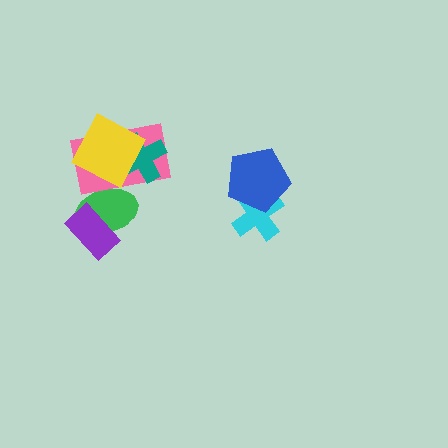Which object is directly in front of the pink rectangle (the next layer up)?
The teal cross is directly in front of the pink rectangle.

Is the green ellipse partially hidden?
Yes, it is partially covered by another shape.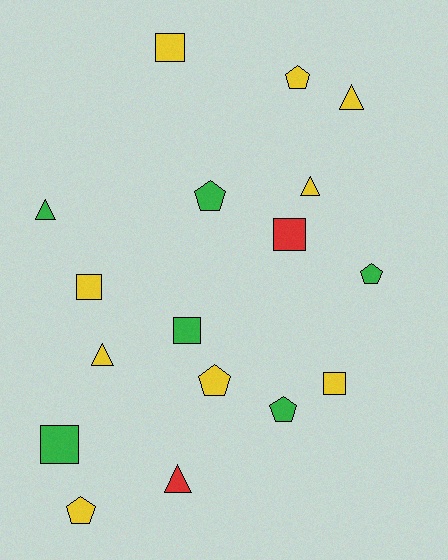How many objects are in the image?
There are 17 objects.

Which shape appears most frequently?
Square, with 6 objects.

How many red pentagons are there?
There are no red pentagons.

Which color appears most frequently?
Yellow, with 9 objects.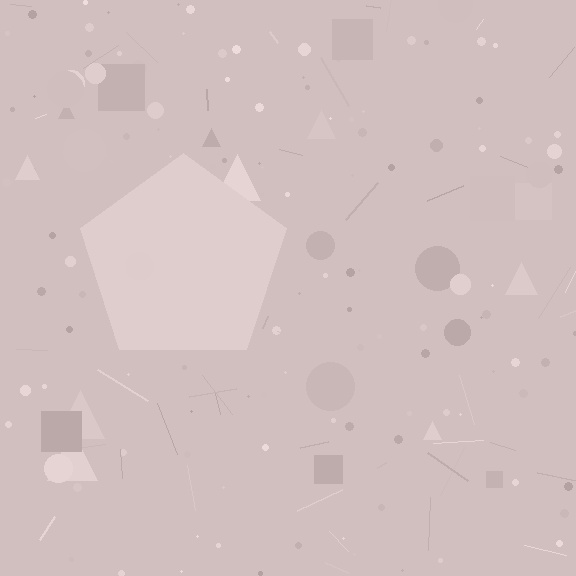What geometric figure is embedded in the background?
A pentagon is embedded in the background.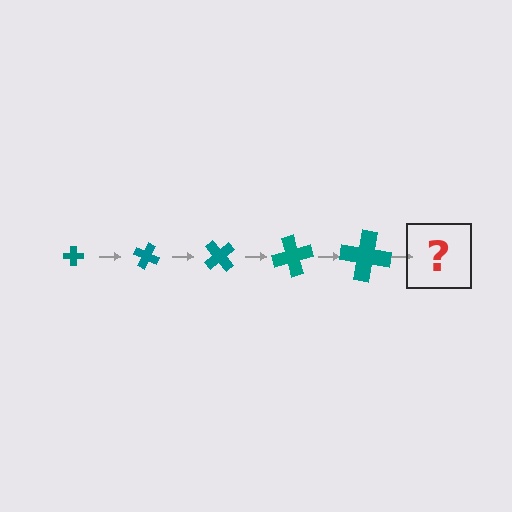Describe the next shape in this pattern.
It should be a cross, larger than the previous one and rotated 125 degrees from the start.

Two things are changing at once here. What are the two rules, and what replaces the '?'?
The two rules are that the cross grows larger each step and it rotates 25 degrees each step. The '?' should be a cross, larger than the previous one and rotated 125 degrees from the start.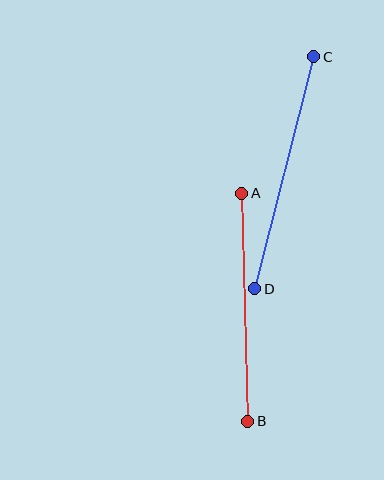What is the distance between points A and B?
The distance is approximately 228 pixels.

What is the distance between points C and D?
The distance is approximately 239 pixels.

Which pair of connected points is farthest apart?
Points C and D are farthest apart.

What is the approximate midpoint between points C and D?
The midpoint is at approximately (284, 173) pixels.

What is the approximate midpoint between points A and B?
The midpoint is at approximately (245, 307) pixels.